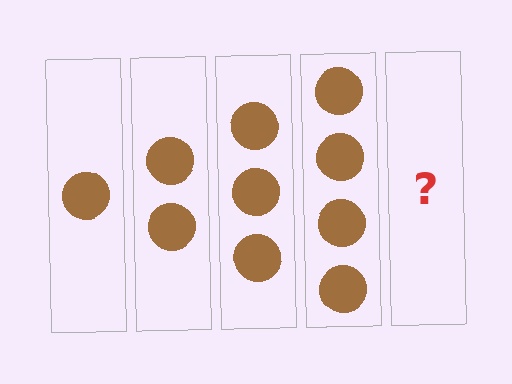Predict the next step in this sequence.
The next step is 5 circles.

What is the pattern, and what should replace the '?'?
The pattern is that each step adds one more circle. The '?' should be 5 circles.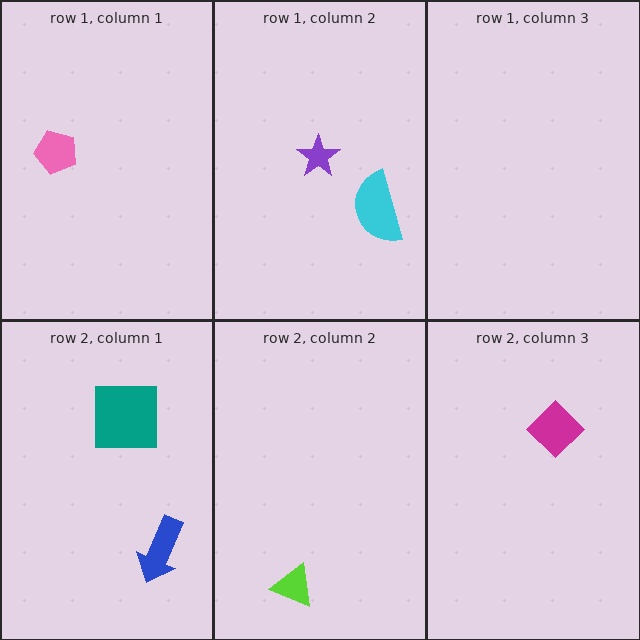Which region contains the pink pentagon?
The row 1, column 1 region.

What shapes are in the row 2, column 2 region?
The lime triangle.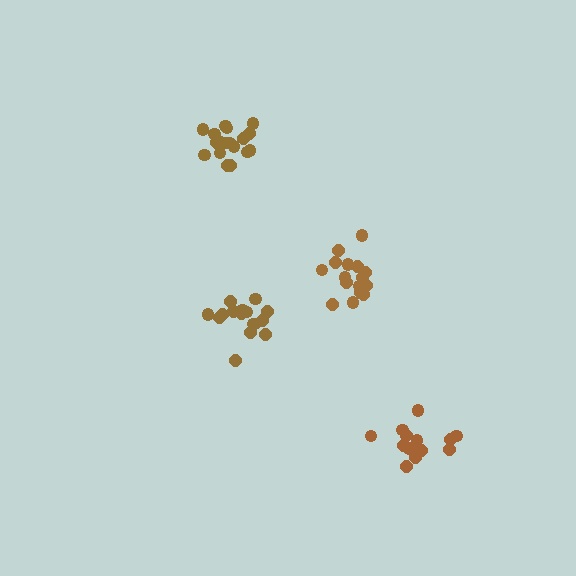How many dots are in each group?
Group 1: 16 dots, Group 2: 15 dots, Group 3: 18 dots, Group 4: 17 dots (66 total).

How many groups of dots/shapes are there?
There are 4 groups.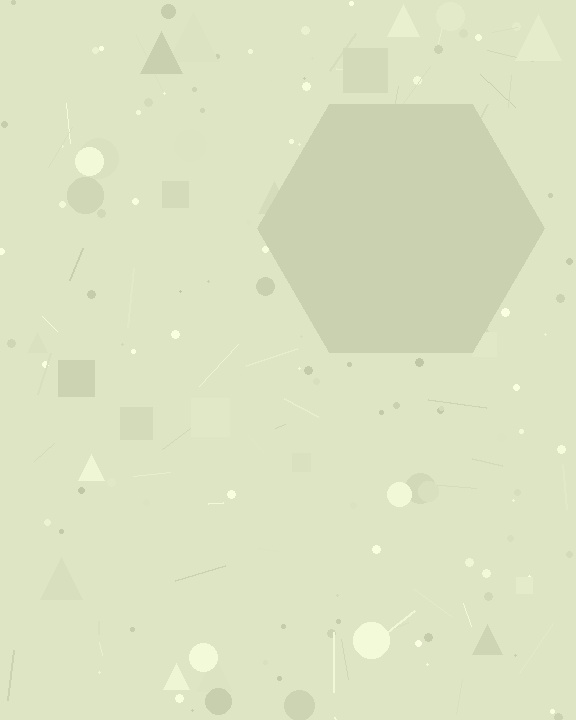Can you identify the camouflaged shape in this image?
The camouflaged shape is a hexagon.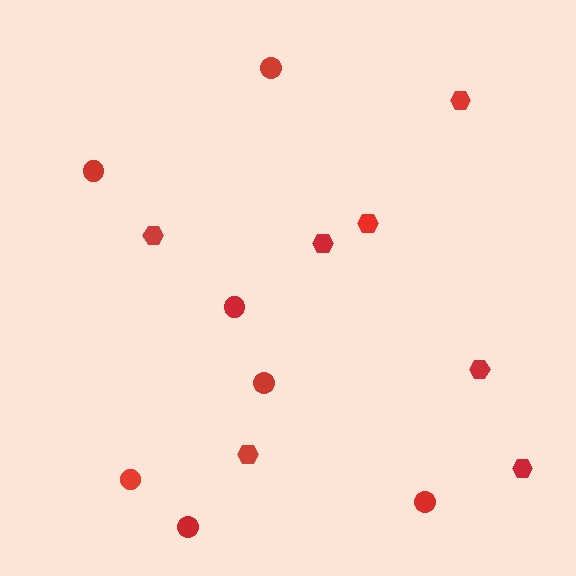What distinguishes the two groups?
There are 2 groups: one group of hexagons (7) and one group of circles (7).